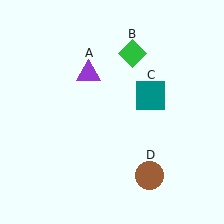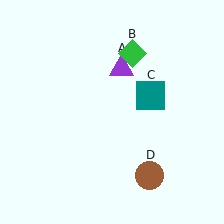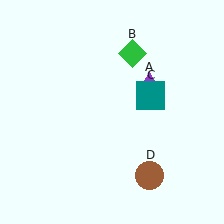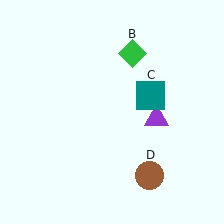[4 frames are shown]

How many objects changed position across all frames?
1 object changed position: purple triangle (object A).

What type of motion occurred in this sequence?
The purple triangle (object A) rotated clockwise around the center of the scene.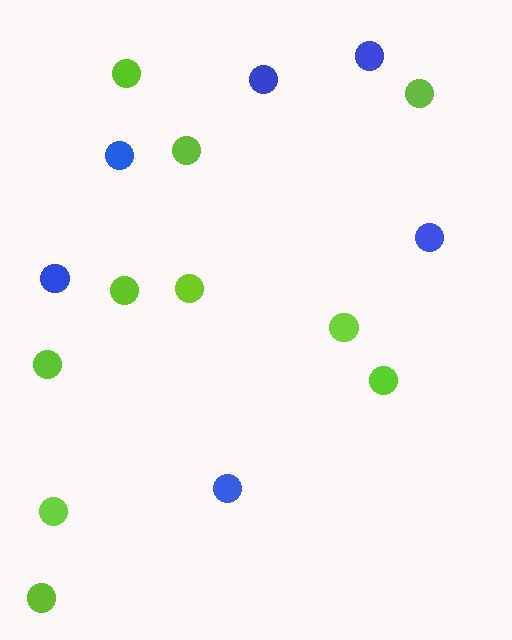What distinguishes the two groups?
There are 2 groups: one group of blue circles (6) and one group of lime circles (10).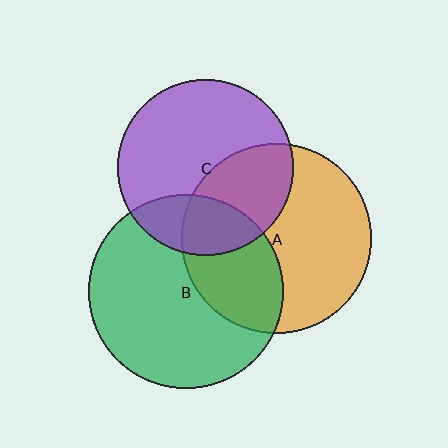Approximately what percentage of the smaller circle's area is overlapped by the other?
Approximately 25%.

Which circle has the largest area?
Circle B (green).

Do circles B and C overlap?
Yes.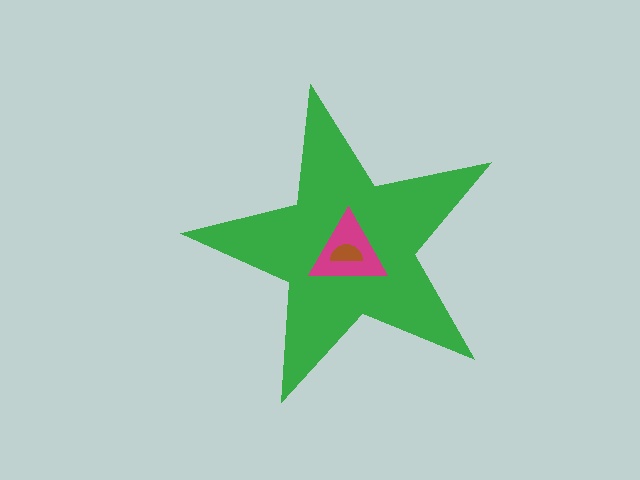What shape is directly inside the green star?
The magenta triangle.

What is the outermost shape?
The green star.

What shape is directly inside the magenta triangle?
The brown semicircle.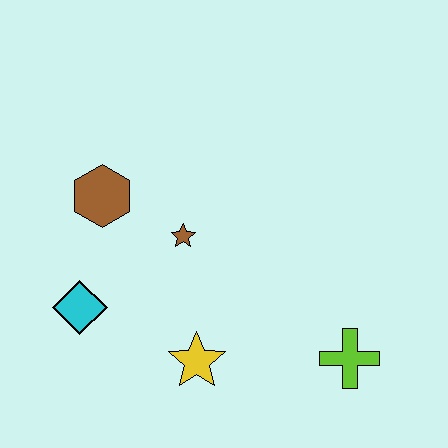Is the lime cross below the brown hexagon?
Yes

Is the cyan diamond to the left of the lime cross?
Yes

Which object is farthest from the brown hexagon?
The lime cross is farthest from the brown hexagon.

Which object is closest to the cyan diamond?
The brown hexagon is closest to the cyan diamond.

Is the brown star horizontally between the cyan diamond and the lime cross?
Yes